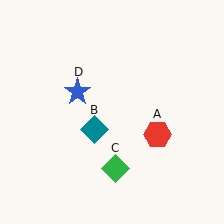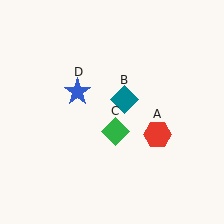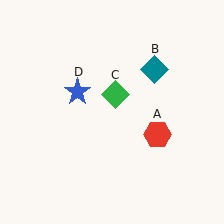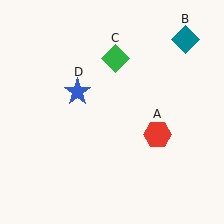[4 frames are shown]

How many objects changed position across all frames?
2 objects changed position: teal diamond (object B), green diamond (object C).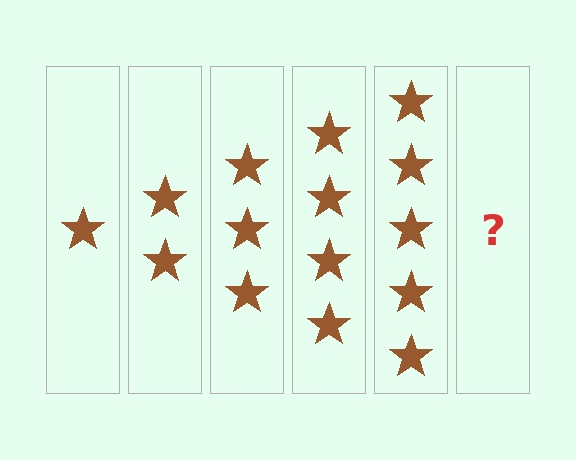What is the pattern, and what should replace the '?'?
The pattern is that each step adds one more star. The '?' should be 6 stars.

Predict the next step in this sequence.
The next step is 6 stars.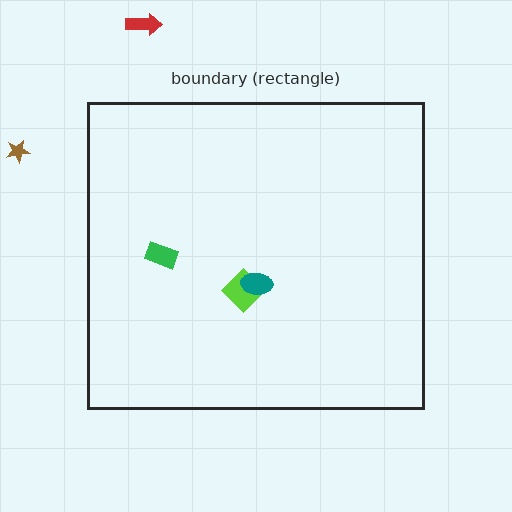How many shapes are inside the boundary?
3 inside, 2 outside.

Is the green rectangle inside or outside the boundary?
Inside.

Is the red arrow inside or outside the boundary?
Outside.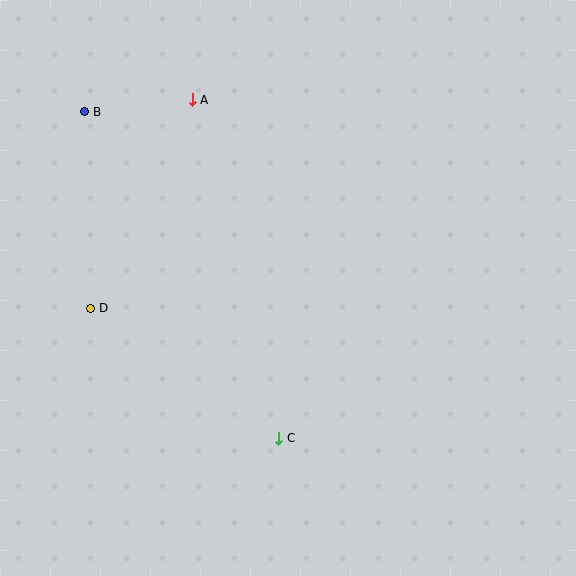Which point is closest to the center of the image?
Point C at (279, 438) is closest to the center.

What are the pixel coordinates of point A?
Point A is at (192, 100).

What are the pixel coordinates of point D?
Point D is at (91, 308).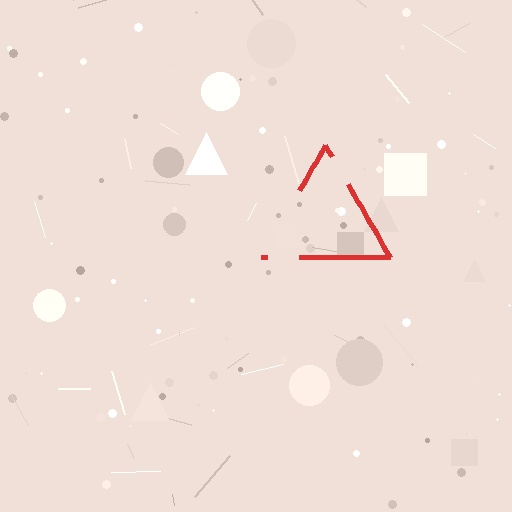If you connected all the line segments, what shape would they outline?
They would outline a triangle.